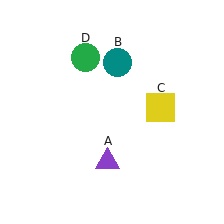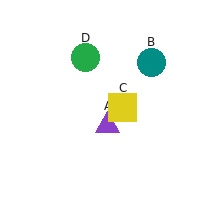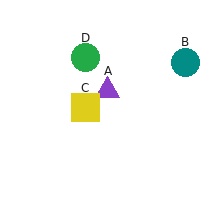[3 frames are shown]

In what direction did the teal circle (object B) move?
The teal circle (object B) moved right.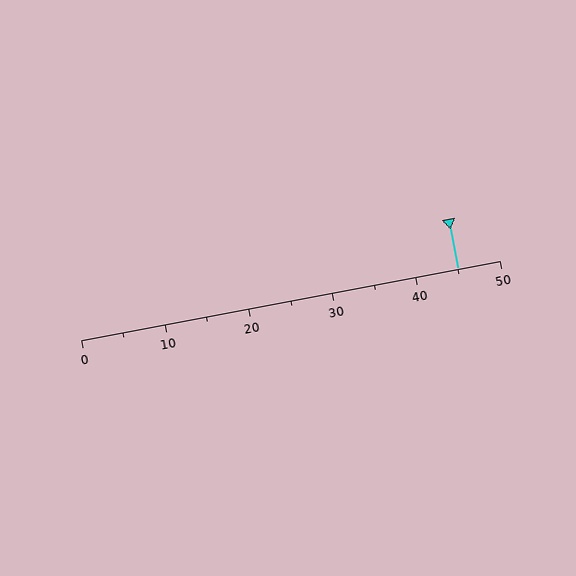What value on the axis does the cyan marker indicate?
The marker indicates approximately 45.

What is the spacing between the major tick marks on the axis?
The major ticks are spaced 10 apart.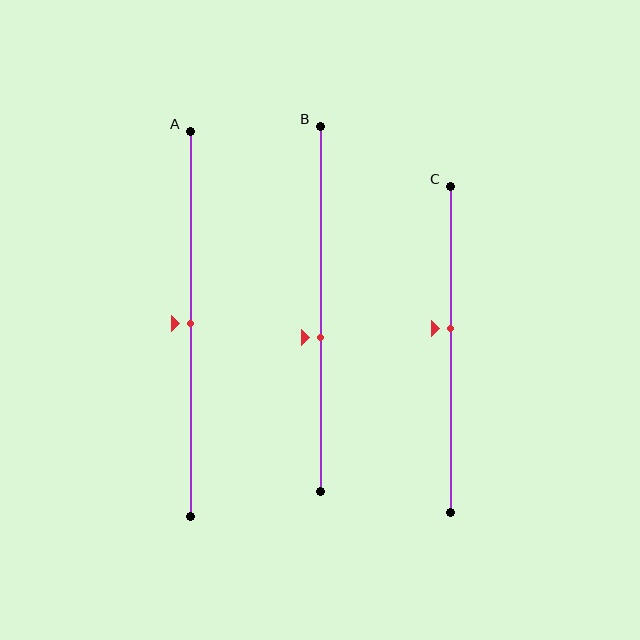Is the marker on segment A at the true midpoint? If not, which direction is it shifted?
Yes, the marker on segment A is at the true midpoint.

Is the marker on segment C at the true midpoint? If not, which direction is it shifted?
No, the marker on segment C is shifted upward by about 6% of the segment length.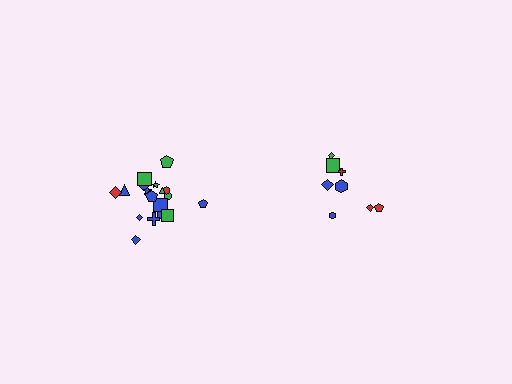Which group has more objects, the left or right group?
The left group.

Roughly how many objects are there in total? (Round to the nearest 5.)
Roughly 25 objects in total.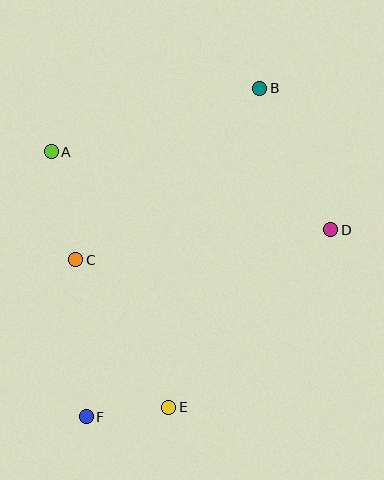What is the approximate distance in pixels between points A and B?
The distance between A and B is approximately 218 pixels.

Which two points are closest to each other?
Points E and F are closest to each other.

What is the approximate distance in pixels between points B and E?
The distance between B and E is approximately 332 pixels.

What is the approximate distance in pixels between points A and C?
The distance between A and C is approximately 111 pixels.